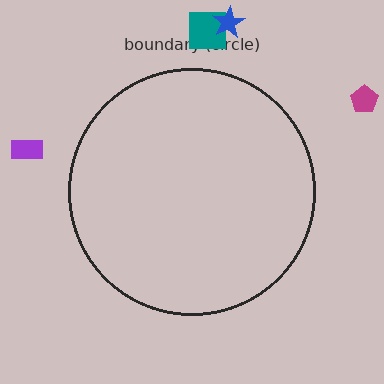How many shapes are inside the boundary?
0 inside, 4 outside.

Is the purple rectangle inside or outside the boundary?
Outside.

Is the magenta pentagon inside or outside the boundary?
Outside.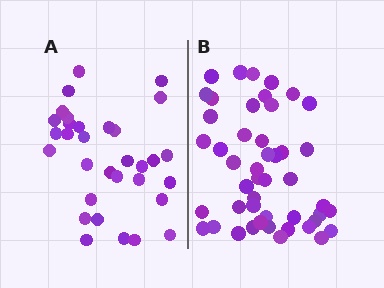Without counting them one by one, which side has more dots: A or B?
Region B (the right region) has more dots.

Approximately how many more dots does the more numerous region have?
Region B has approximately 15 more dots than region A.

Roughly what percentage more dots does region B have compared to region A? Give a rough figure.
About 45% more.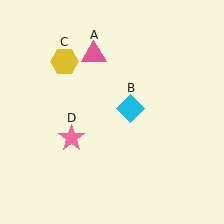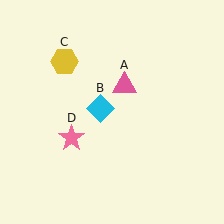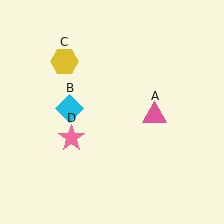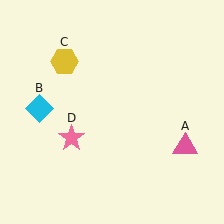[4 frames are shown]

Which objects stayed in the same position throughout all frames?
Yellow hexagon (object C) and pink star (object D) remained stationary.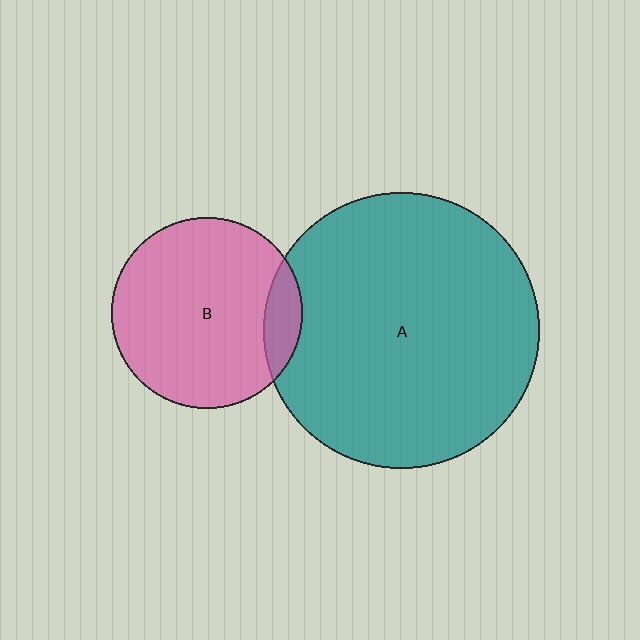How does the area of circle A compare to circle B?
Approximately 2.1 times.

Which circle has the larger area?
Circle A (teal).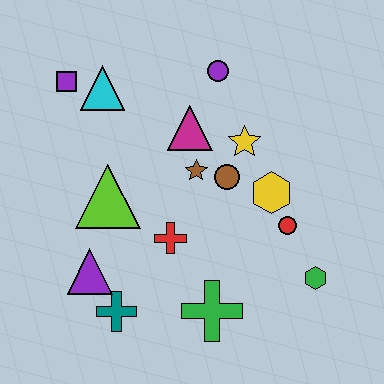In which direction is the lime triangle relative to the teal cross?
The lime triangle is above the teal cross.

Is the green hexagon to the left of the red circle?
No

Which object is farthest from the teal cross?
The purple circle is farthest from the teal cross.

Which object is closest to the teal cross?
The purple triangle is closest to the teal cross.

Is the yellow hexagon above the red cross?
Yes